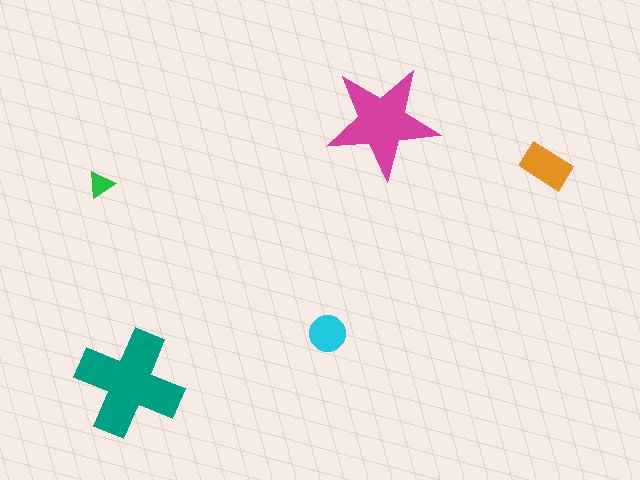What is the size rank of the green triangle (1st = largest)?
5th.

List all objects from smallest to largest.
The green triangle, the cyan circle, the orange rectangle, the magenta star, the teal cross.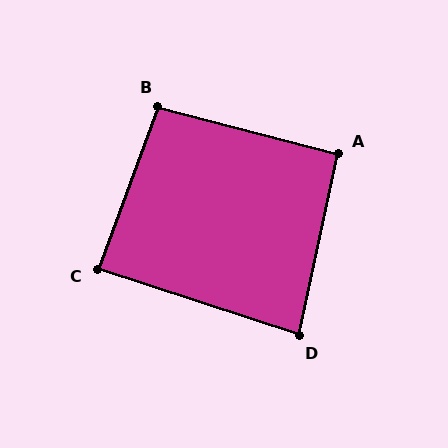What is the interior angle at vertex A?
Approximately 92 degrees (approximately right).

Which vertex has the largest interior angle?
B, at approximately 96 degrees.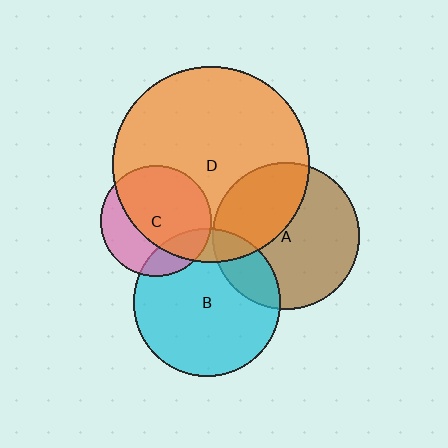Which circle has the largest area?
Circle D (orange).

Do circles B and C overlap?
Yes.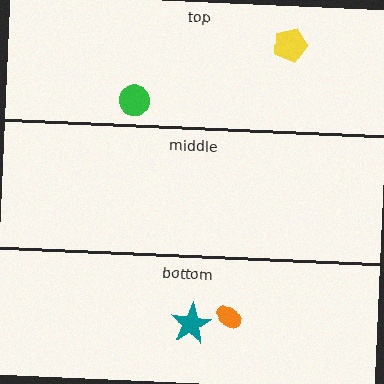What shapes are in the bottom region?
The orange ellipse, the teal star.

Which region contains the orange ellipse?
The bottom region.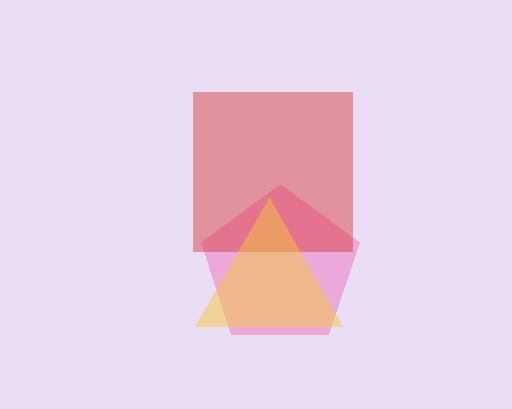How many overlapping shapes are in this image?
There are 3 overlapping shapes in the image.